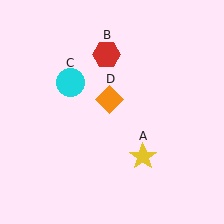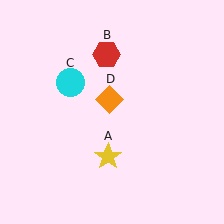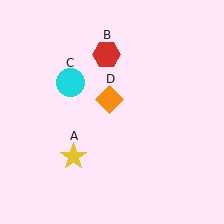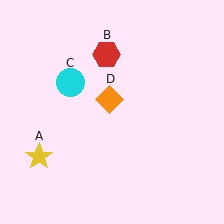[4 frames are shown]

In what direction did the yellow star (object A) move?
The yellow star (object A) moved left.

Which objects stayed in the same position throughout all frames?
Red hexagon (object B) and cyan circle (object C) and orange diamond (object D) remained stationary.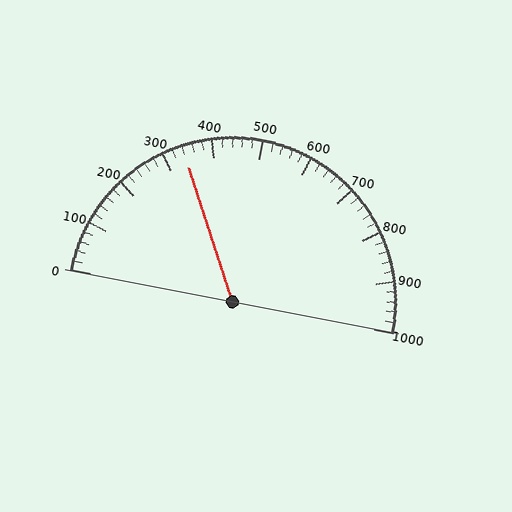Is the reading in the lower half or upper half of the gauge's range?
The reading is in the lower half of the range (0 to 1000).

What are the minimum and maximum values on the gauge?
The gauge ranges from 0 to 1000.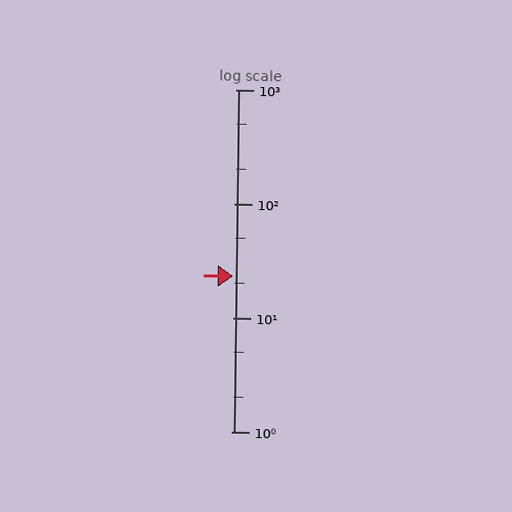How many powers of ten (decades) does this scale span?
The scale spans 3 decades, from 1 to 1000.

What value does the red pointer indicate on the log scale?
The pointer indicates approximately 23.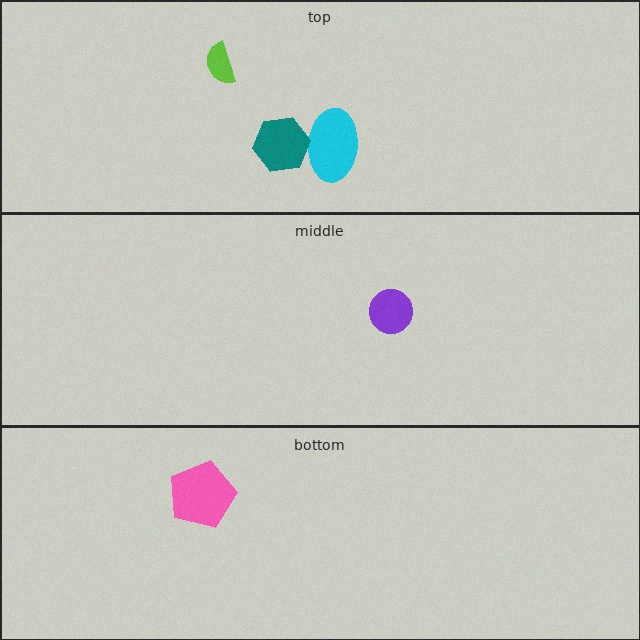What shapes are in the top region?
The cyan ellipse, the teal hexagon, the lime semicircle.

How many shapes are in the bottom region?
1.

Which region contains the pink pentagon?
The bottom region.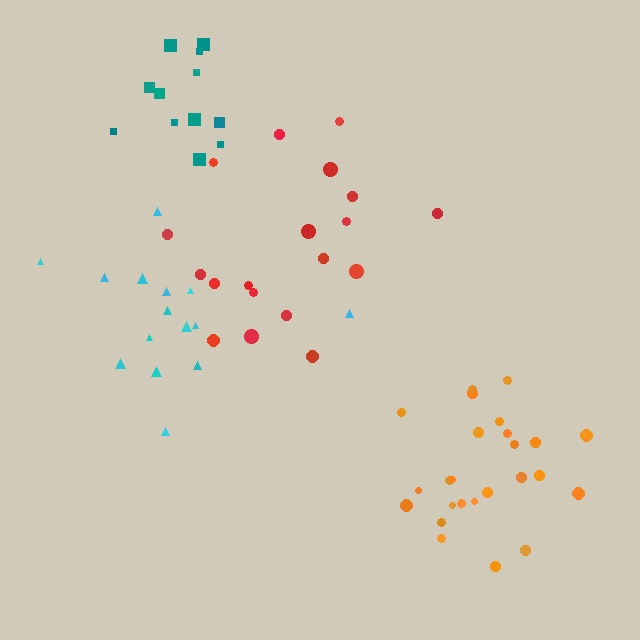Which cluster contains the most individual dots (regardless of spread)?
Orange (25).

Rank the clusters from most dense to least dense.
orange, teal, red, cyan.